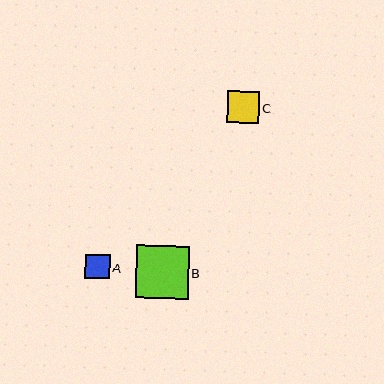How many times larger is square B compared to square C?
Square B is approximately 1.7 times the size of square C.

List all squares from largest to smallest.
From largest to smallest: B, C, A.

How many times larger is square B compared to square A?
Square B is approximately 2.2 times the size of square A.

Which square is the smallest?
Square A is the smallest with a size of approximately 24 pixels.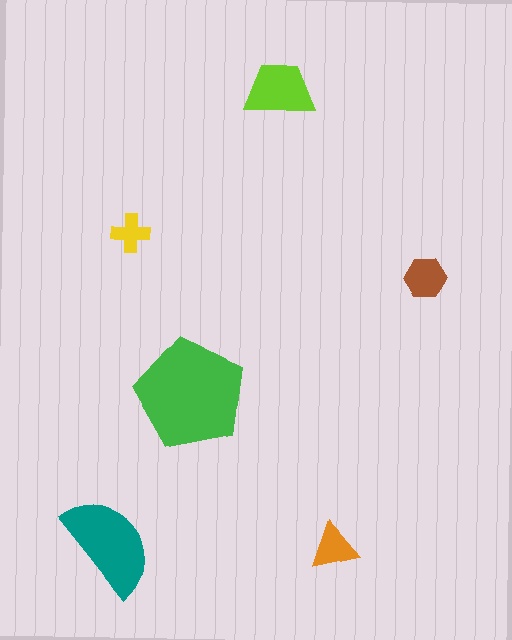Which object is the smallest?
The yellow cross.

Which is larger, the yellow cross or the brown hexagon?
The brown hexagon.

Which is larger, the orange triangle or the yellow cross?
The orange triangle.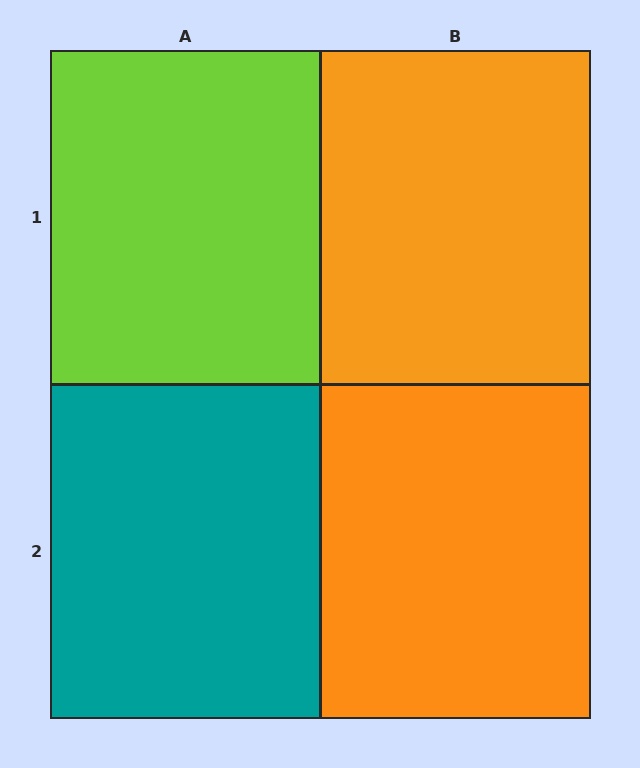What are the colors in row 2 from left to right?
Teal, orange.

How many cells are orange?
2 cells are orange.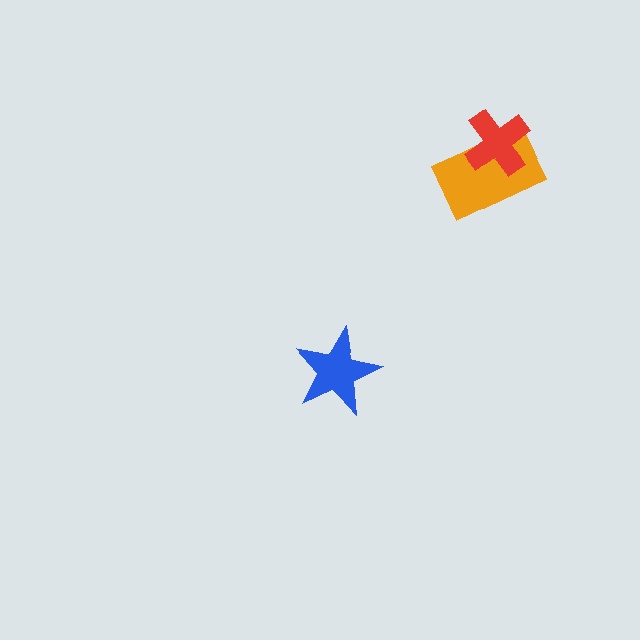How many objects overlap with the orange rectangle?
1 object overlaps with the orange rectangle.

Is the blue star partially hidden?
No, no other shape covers it.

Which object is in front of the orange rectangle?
The red cross is in front of the orange rectangle.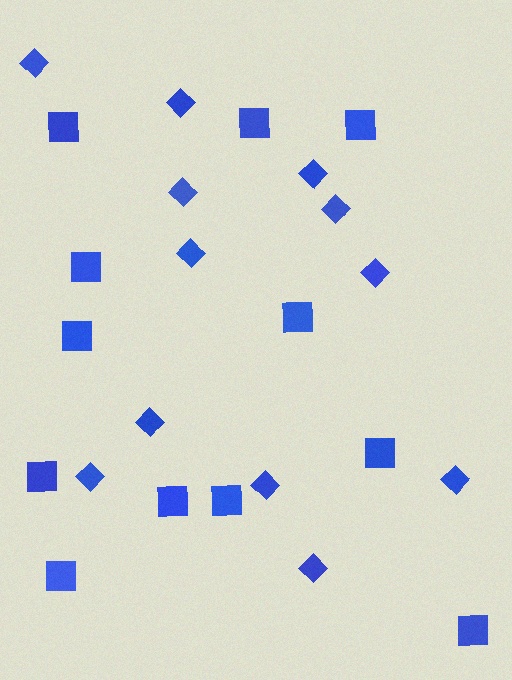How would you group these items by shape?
There are 2 groups: one group of squares (12) and one group of diamonds (12).